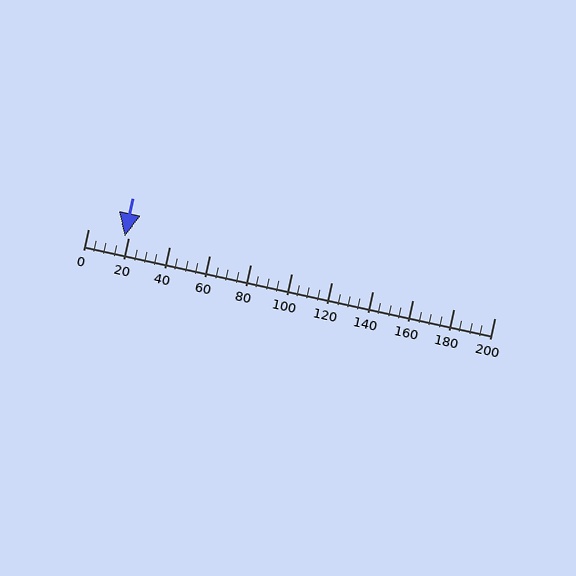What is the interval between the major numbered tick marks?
The major tick marks are spaced 20 units apart.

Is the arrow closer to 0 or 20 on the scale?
The arrow is closer to 20.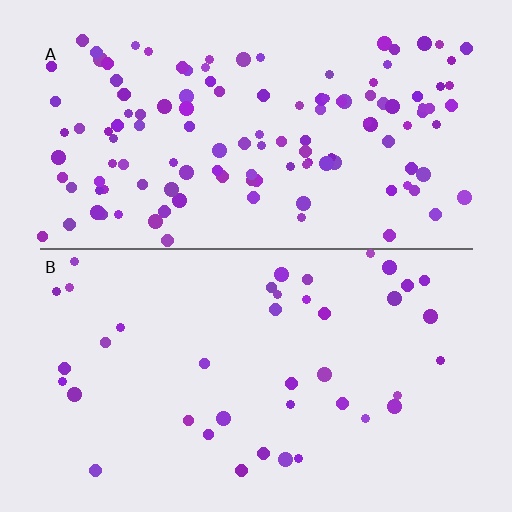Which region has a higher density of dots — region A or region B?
A (the top).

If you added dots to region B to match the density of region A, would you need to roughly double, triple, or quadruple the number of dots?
Approximately triple.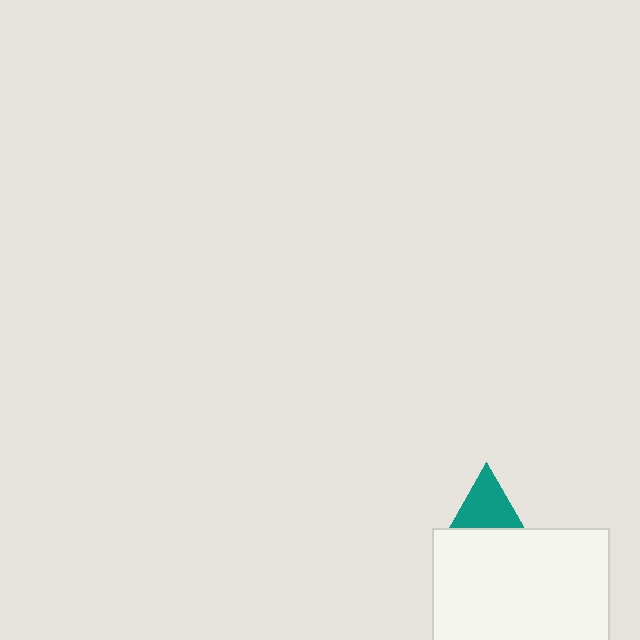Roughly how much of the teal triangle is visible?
Most of it is visible (roughly 68%).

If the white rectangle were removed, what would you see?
You would see the complete teal triangle.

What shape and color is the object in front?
The object in front is a white rectangle.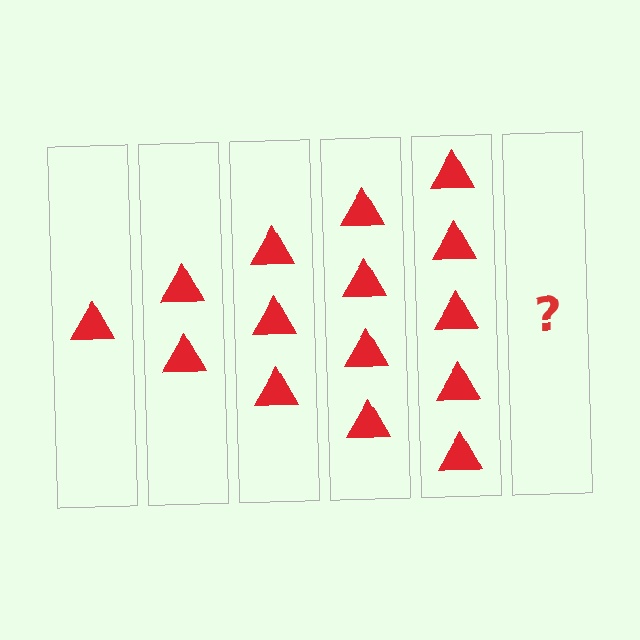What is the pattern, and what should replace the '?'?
The pattern is that each step adds one more triangle. The '?' should be 6 triangles.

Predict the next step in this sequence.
The next step is 6 triangles.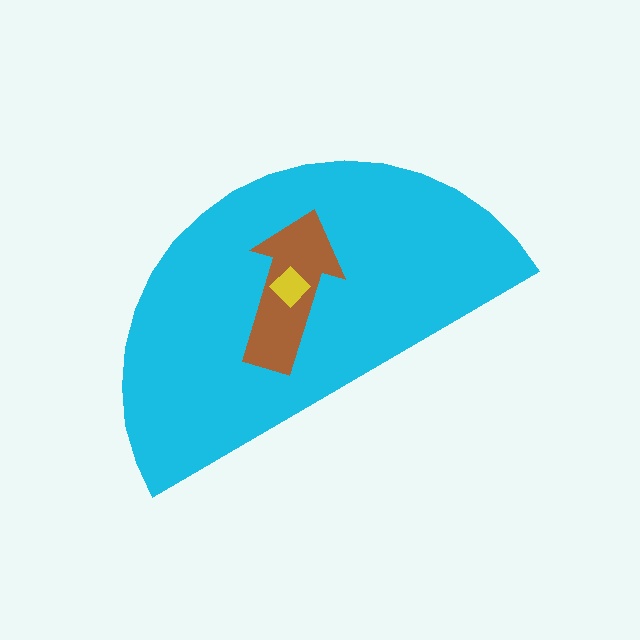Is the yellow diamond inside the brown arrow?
Yes.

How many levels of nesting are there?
3.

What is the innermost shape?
The yellow diamond.